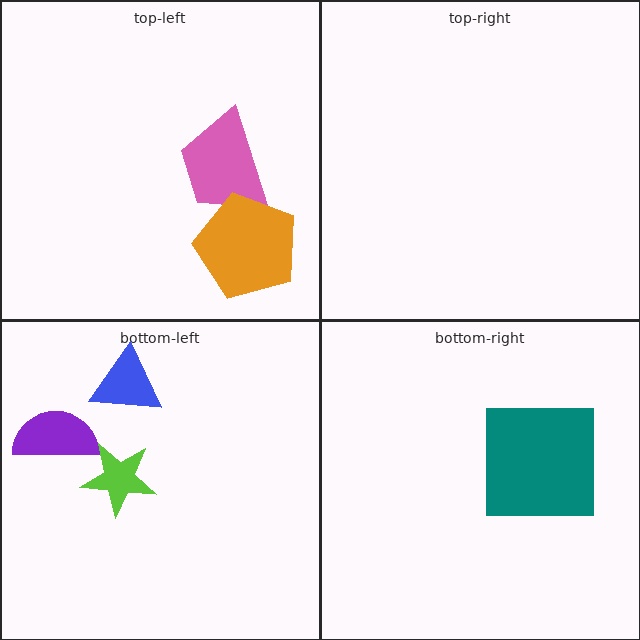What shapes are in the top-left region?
The pink trapezoid, the orange pentagon.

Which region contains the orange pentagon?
The top-left region.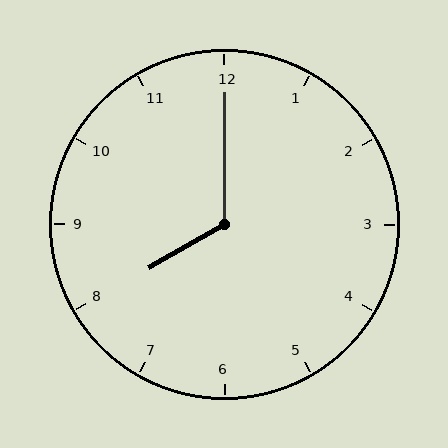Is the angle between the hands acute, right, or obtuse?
It is obtuse.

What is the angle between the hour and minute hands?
Approximately 120 degrees.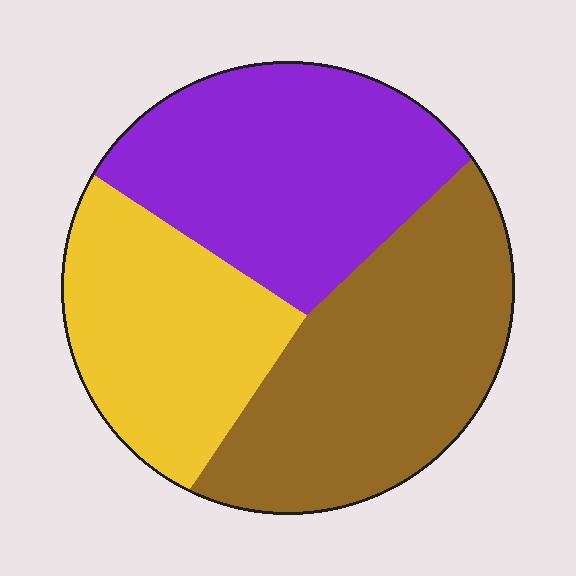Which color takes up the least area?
Yellow, at roughly 25%.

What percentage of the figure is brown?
Brown covers 38% of the figure.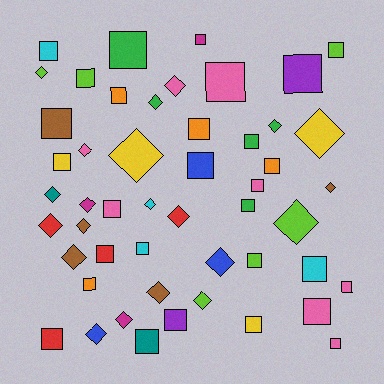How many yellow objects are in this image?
There are 4 yellow objects.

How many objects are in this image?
There are 50 objects.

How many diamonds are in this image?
There are 21 diamonds.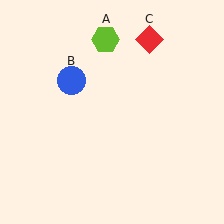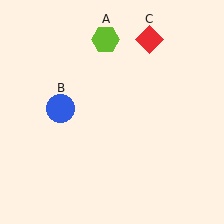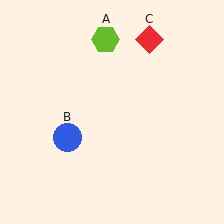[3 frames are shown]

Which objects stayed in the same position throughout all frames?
Lime hexagon (object A) and red diamond (object C) remained stationary.